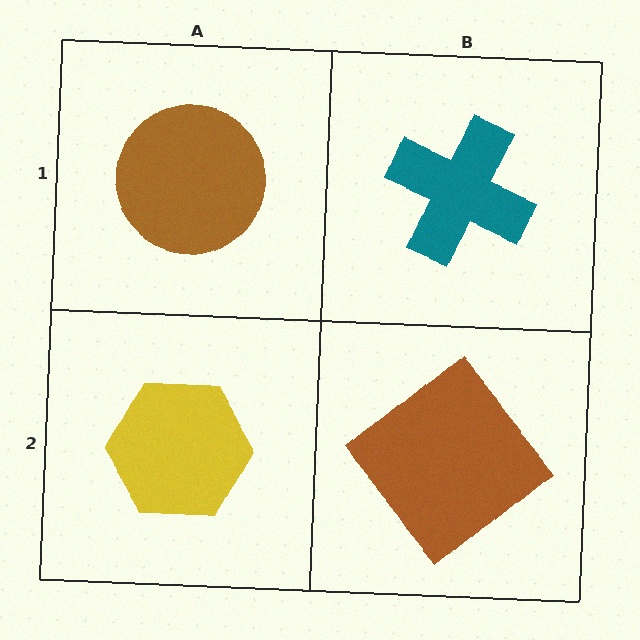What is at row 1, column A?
A brown circle.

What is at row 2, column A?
A yellow hexagon.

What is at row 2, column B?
A brown diamond.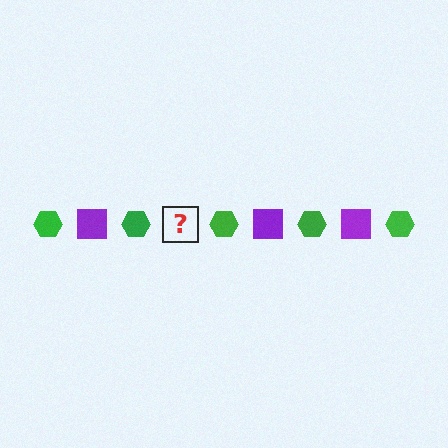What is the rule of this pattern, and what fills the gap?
The rule is that the pattern alternates between green hexagon and purple square. The gap should be filled with a purple square.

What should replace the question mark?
The question mark should be replaced with a purple square.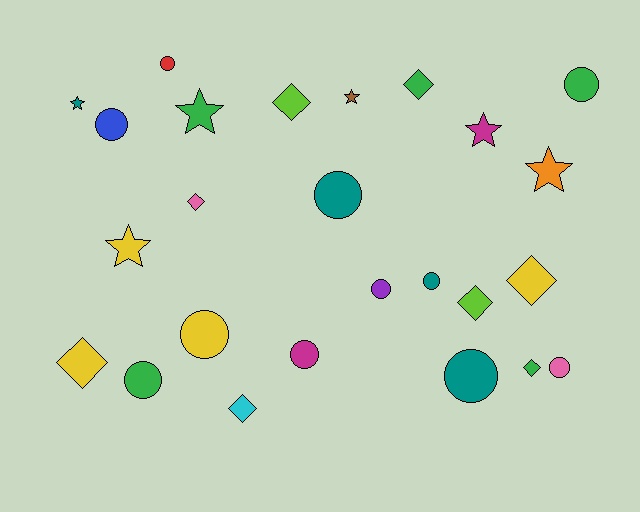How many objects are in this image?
There are 25 objects.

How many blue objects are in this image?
There is 1 blue object.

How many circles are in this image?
There are 11 circles.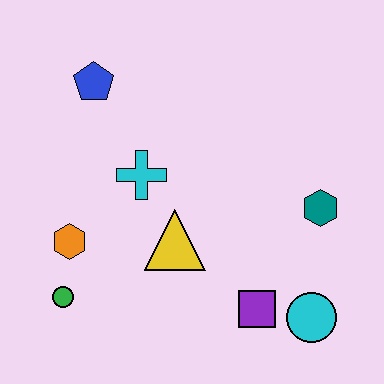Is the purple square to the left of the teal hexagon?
Yes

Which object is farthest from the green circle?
The teal hexagon is farthest from the green circle.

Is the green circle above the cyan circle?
Yes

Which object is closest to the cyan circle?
The purple square is closest to the cyan circle.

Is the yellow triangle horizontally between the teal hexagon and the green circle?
Yes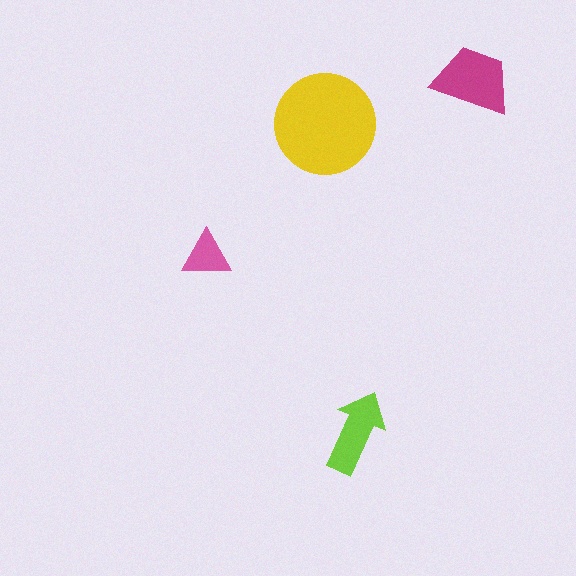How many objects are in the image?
There are 4 objects in the image.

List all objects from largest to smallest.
The yellow circle, the magenta trapezoid, the lime arrow, the pink triangle.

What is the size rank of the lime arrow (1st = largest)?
3rd.